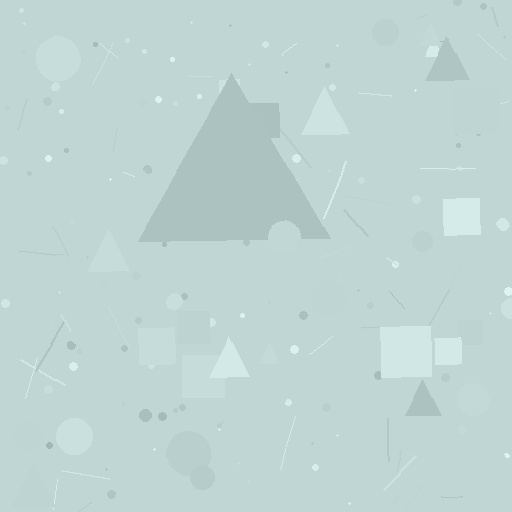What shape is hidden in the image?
A triangle is hidden in the image.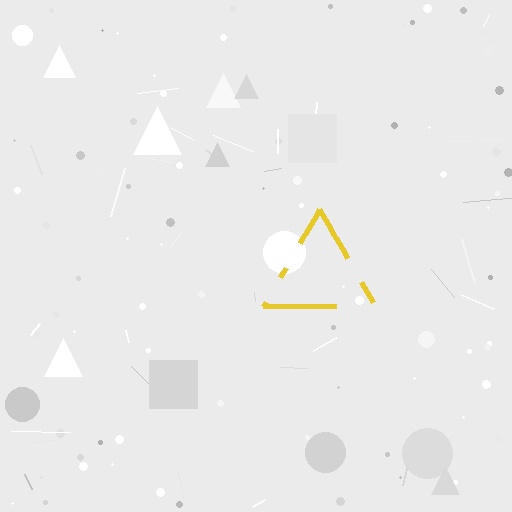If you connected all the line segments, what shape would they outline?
They would outline a triangle.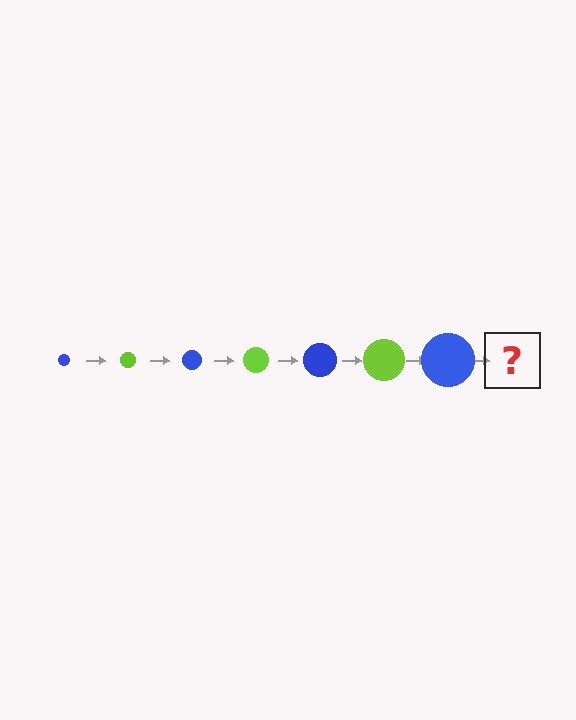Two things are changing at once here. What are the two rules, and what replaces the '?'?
The two rules are that the circle grows larger each step and the color cycles through blue and lime. The '?' should be a lime circle, larger than the previous one.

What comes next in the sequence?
The next element should be a lime circle, larger than the previous one.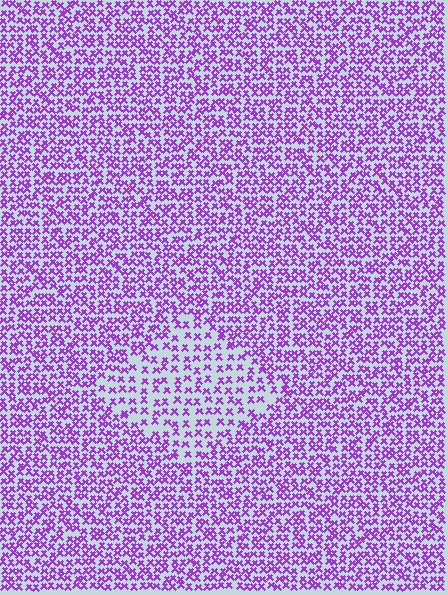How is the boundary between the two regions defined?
The boundary is defined by a change in element density (approximately 1.7x ratio). All elements are the same color, size, and shape.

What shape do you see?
I see a diamond.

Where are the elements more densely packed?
The elements are more densely packed outside the diamond boundary.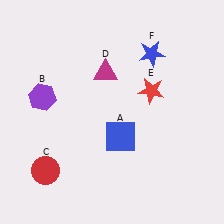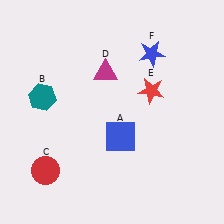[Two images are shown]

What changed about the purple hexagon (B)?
In Image 1, B is purple. In Image 2, it changed to teal.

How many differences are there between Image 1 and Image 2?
There is 1 difference between the two images.